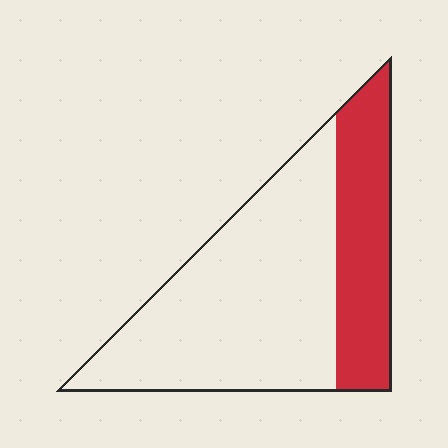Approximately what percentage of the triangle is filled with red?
Approximately 30%.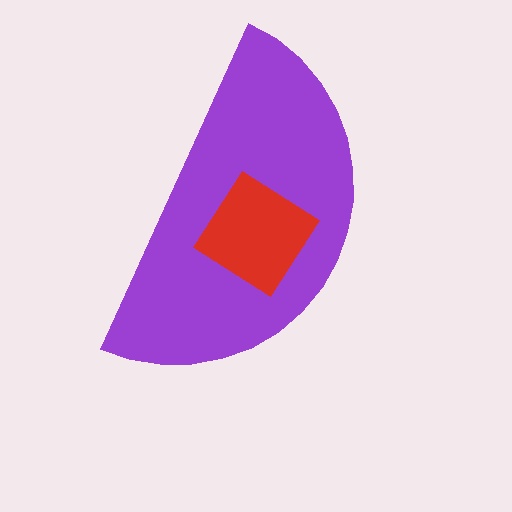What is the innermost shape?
The red diamond.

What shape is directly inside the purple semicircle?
The red diamond.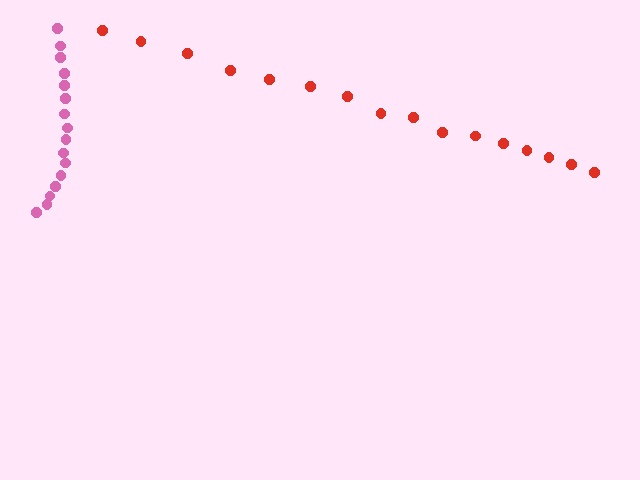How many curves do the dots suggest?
There are 2 distinct paths.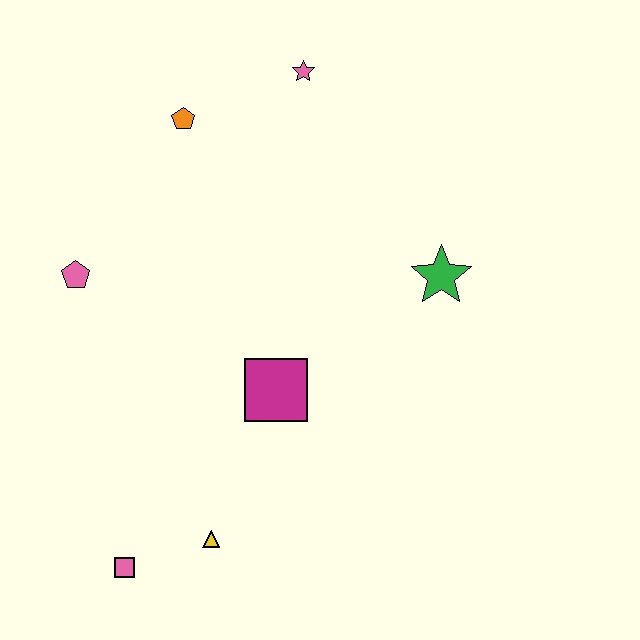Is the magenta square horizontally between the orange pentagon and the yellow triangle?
No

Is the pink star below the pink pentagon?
No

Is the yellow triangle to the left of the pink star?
Yes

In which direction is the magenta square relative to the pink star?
The magenta square is below the pink star.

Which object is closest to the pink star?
The orange pentagon is closest to the pink star.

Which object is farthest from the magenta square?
The pink star is farthest from the magenta square.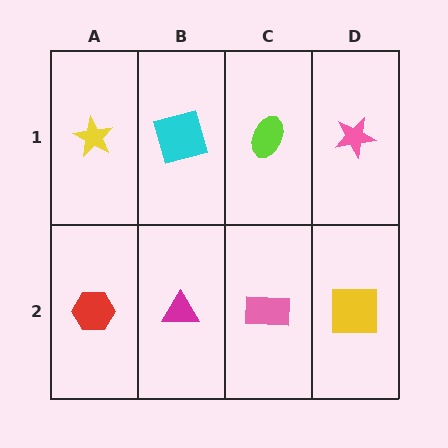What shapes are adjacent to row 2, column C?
A lime ellipse (row 1, column C), a magenta triangle (row 2, column B), a yellow square (row 2, column D).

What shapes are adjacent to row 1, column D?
A yellow square (row 2, column D), a lime ellipse (row 1, column C).